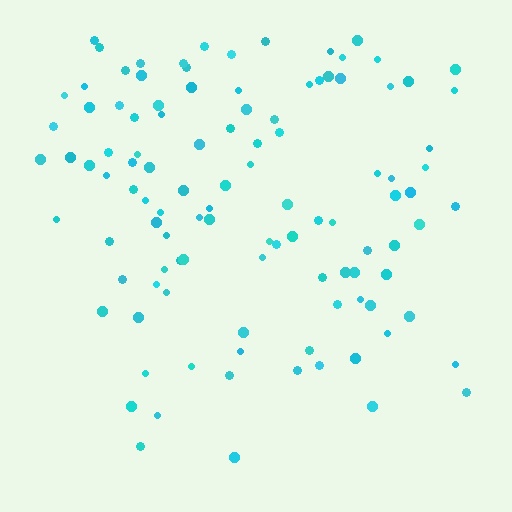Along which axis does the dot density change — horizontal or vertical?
Vertical.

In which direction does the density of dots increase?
From bottom to top, with the top side densest.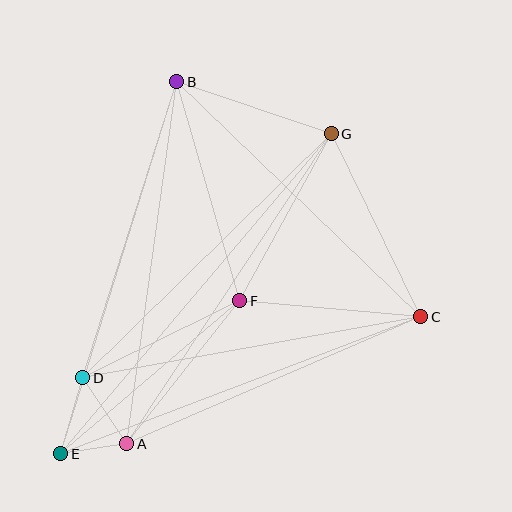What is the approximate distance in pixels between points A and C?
The distance between A and C is approximately 320 pixels.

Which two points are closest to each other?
Points A and E are closest to each other.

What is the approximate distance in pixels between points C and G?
The distance between C and G is approximately 204 pixels.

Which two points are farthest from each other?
Points E and G are farthest from each other.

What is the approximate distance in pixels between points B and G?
The distance between B and G is approximately 163 pixels.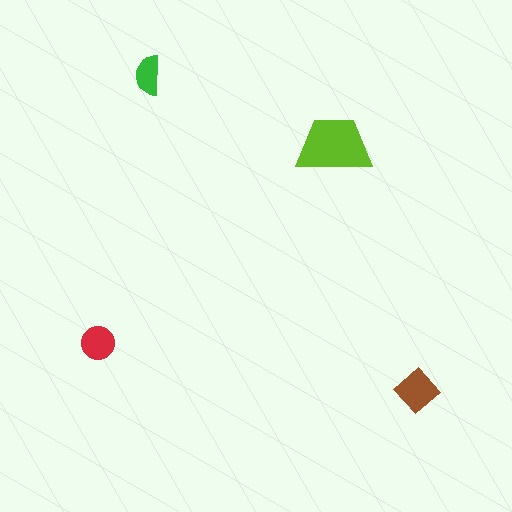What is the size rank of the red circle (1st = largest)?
3rd.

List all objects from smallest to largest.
The green semicircle, the red circle, the brown diamond, the lime trapezoid.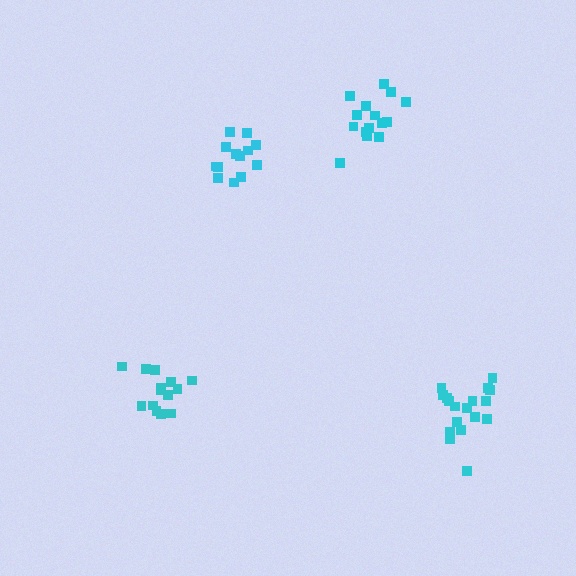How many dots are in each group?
Group 1: 15 dots, Group 2: 14 dots, Group 3: 18 dots, Group 4: 13 dots (60 total).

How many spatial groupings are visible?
There are 4 spatial groupings.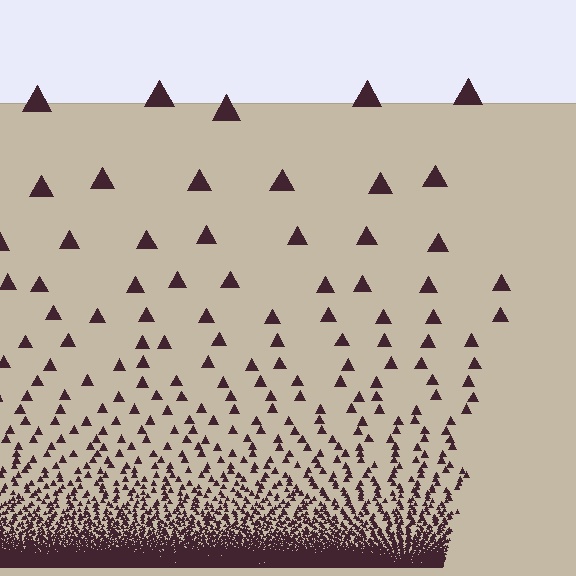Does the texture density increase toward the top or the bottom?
Density increases toward the bottom.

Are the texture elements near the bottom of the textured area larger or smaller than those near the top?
Smaller. The gradient is inverted — elements near the bottom are smaller and denser.